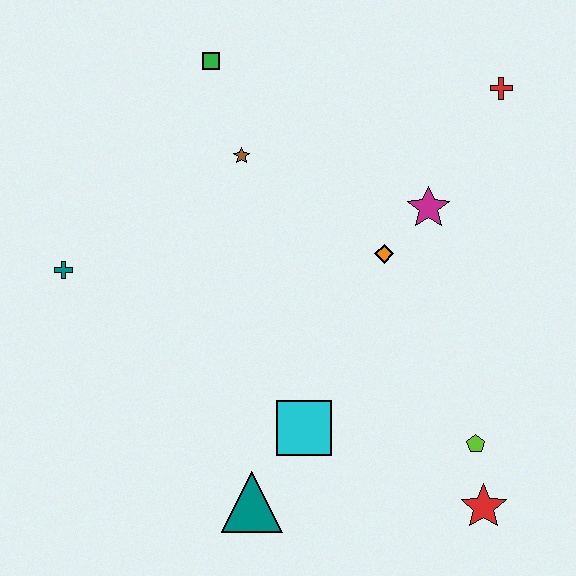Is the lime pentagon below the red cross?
Yes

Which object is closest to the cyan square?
The teal triangle is closest to the cyan square.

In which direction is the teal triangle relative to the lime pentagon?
The teal triangle is to the left of the lime pentagon.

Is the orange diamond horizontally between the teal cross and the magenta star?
Yes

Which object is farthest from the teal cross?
The red star is farthest from the teal cross.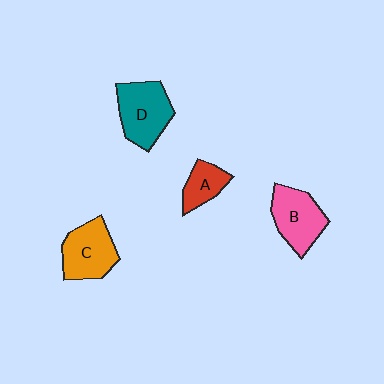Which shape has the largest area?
Shape D (teal).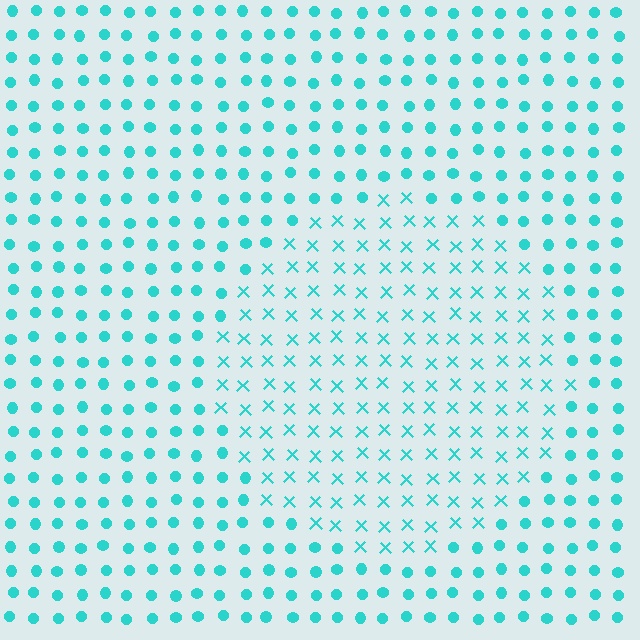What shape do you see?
I see a circle.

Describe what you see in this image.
The image is filled with small cyan elements arranged in a uniform grid. A circle-shaped region contains X marks, while the surrounding area contains circles. The boundary is defined purely by the change in element shape.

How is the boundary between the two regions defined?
The boundary is defined by a change in element shape: X marks inside vs. circles outside. All elements share the same color and spacing.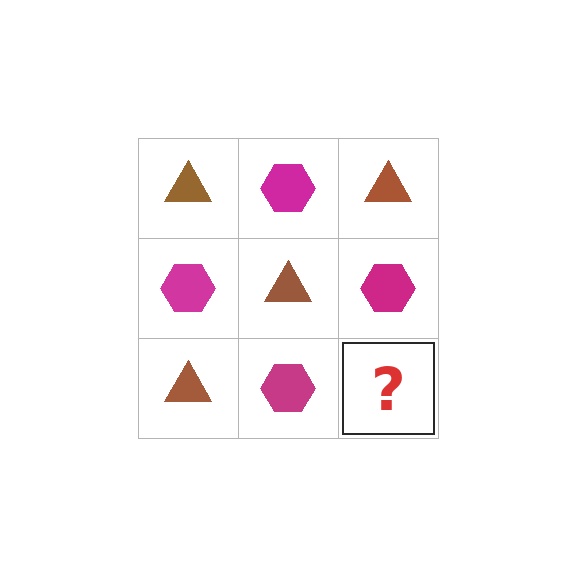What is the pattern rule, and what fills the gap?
The rule is that it alternates brown triangle and magenta hexagon in a checkerboard pattern. The gap should be filled with a brown triangle.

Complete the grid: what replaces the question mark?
The question mark should be replaced with a brown triangle.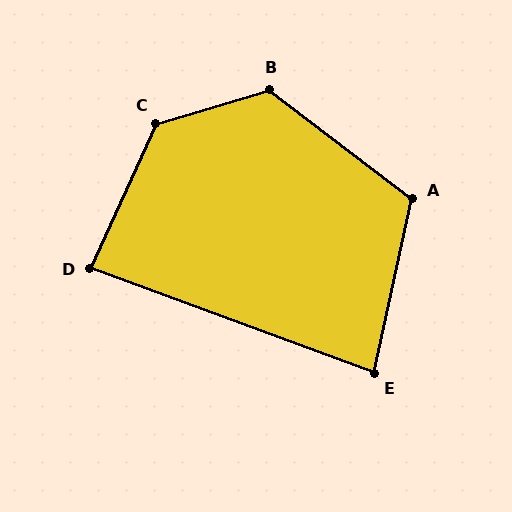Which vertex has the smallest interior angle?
E, at approximately 82 degrees.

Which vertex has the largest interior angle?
C, at approximately 131 degrees.